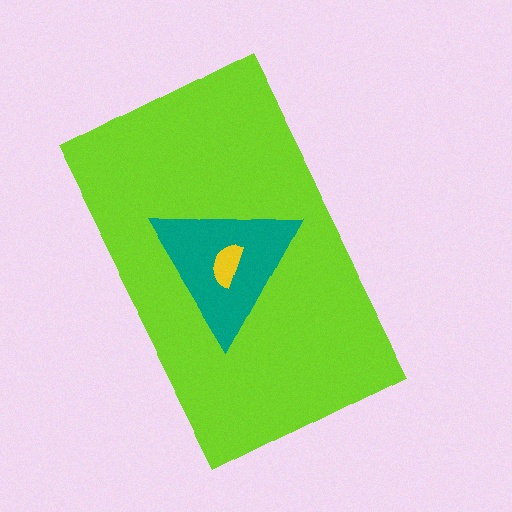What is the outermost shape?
The lime rectangle.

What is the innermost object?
The yellow semicircle.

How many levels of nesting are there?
3.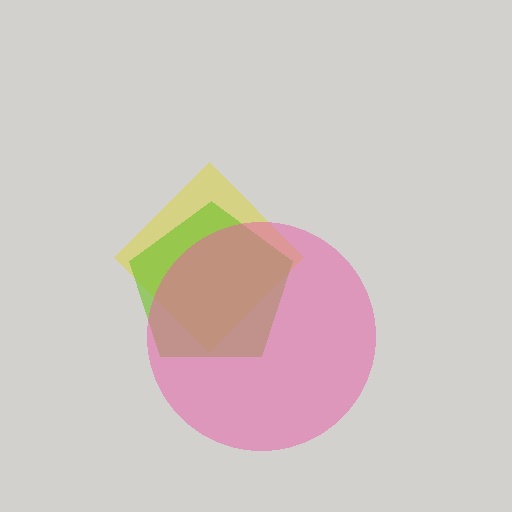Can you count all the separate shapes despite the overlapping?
Yes, there are 3 separate shapes.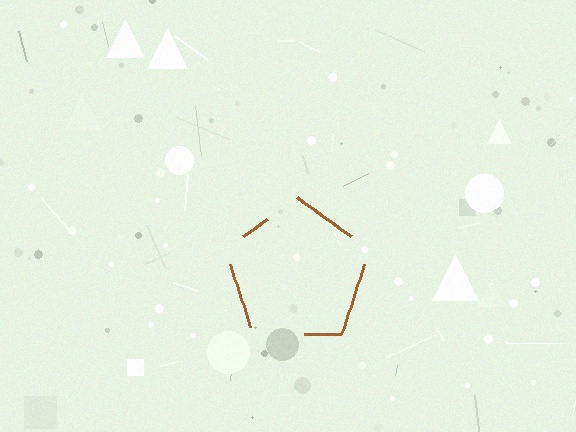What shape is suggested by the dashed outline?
The dashed outline suggests a pentagon.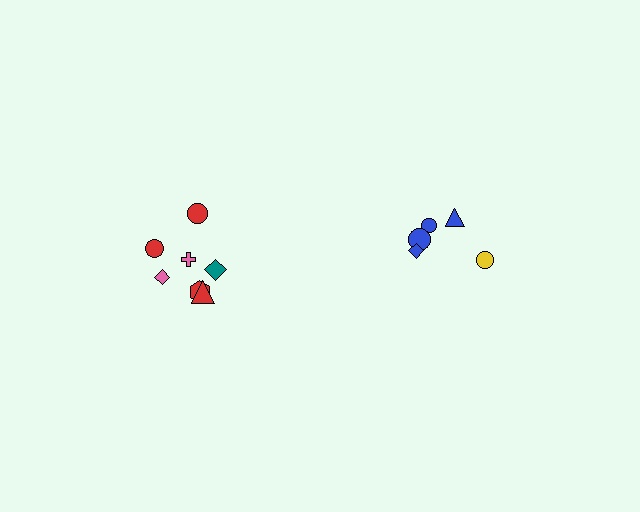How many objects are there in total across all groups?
There are 12 objects.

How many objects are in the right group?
There are 5 objects.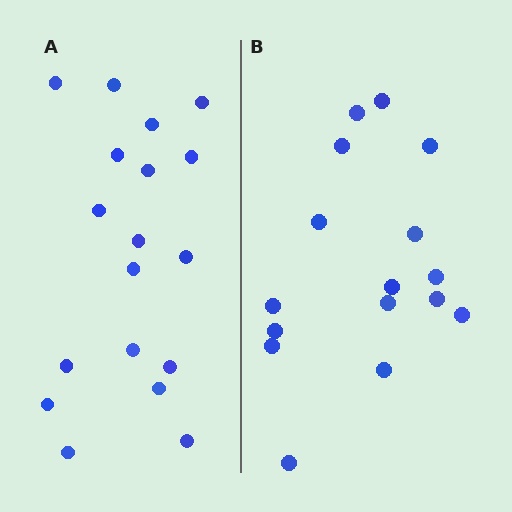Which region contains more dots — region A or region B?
Region A (the left region) has more dots.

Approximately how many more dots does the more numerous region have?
Region A has just a few more — roughly 2 or 3 more dots than region B.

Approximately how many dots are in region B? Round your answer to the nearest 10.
About 20 dots. (The exact count is 16, which rounds to 20.)